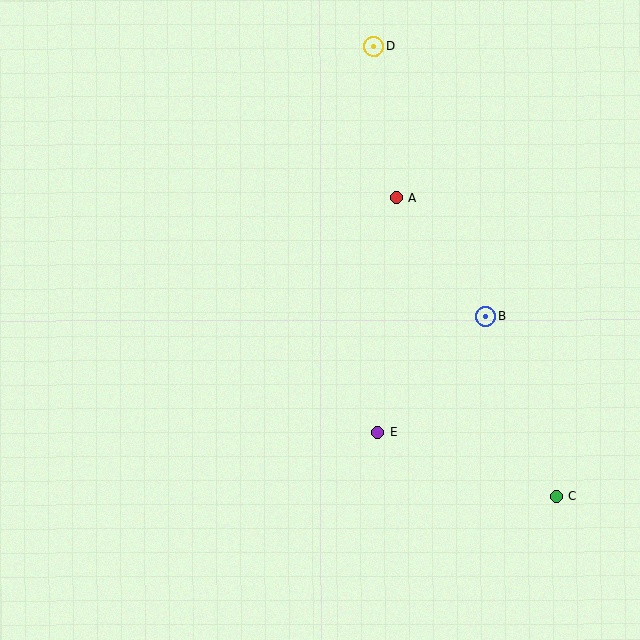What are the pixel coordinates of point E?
Point E is at (378, 432).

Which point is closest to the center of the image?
Point E at (378, 432) is closest to the center.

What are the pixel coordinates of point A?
Point A is at (396, 197).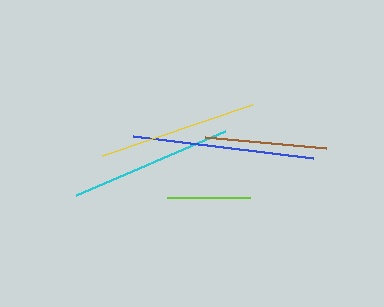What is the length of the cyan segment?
The cyan segment is approximately 162 pixels long.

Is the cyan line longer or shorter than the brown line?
The cyan line is longer than the brown line.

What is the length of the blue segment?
The blue segment is approximately 181 pixels long.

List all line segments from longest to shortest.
From longest to shortest: blue, cyan, yellow, brown, lime.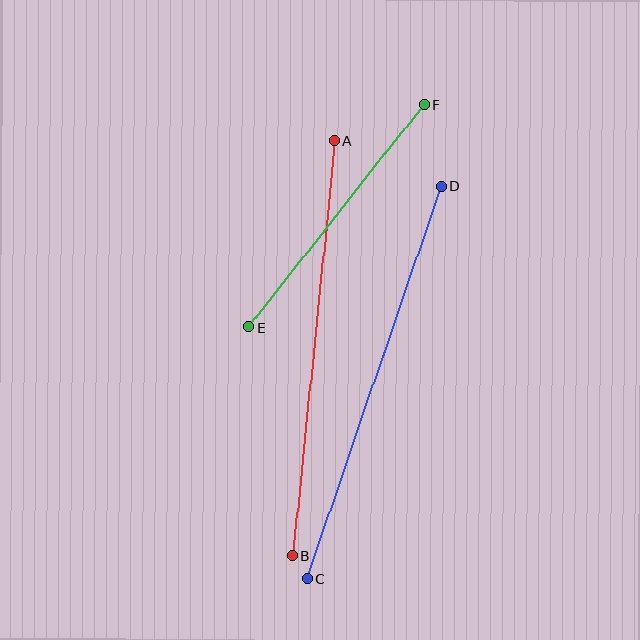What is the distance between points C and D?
The distance is approximately 415 pixels.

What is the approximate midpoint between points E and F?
The midpoint is at approximately (336, 216) pixels.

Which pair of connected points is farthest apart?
Points A and B are farthest apart.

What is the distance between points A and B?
The distance is approximately 417 pixels.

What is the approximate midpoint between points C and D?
The midpoint is at approximately (374, 382) pixels.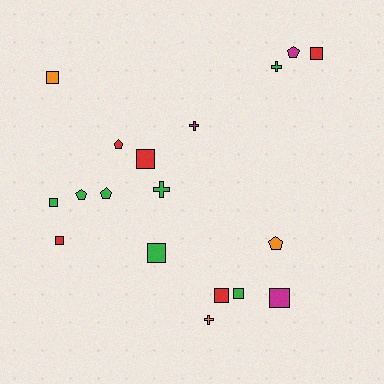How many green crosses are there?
There are 2 green crosses.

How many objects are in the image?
There are 18 objects.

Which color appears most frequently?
Green, with 7 objects.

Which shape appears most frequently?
Square, with 9 objects.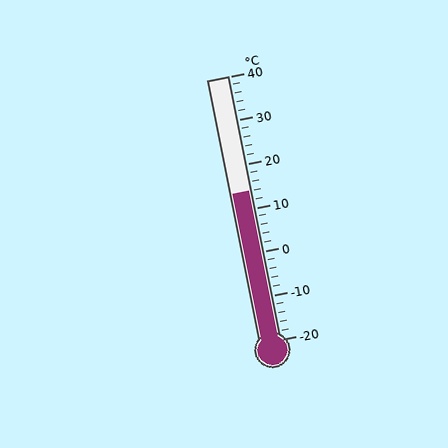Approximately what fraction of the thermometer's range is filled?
The thermometer is filled to approximately 55% of its range.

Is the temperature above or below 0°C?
The temperature is above 0°C.